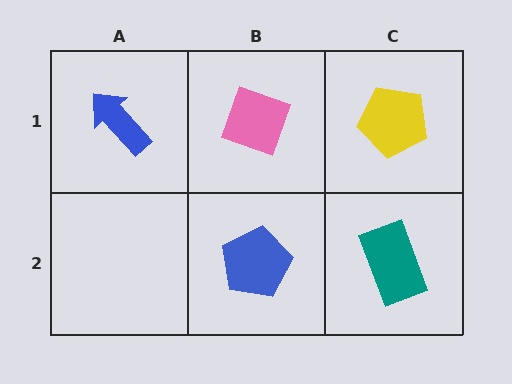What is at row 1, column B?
A pink diamond.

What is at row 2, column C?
A teal rectangle.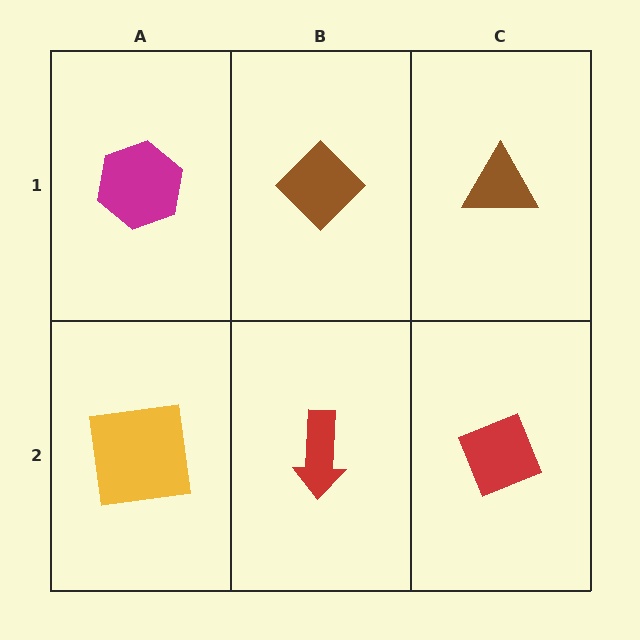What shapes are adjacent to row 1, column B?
A red arrow (row 2, column B), a magenta hexagon (row 1, column A), a brown triangle (row 1, column C).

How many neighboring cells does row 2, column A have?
2.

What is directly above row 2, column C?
A brown triangle.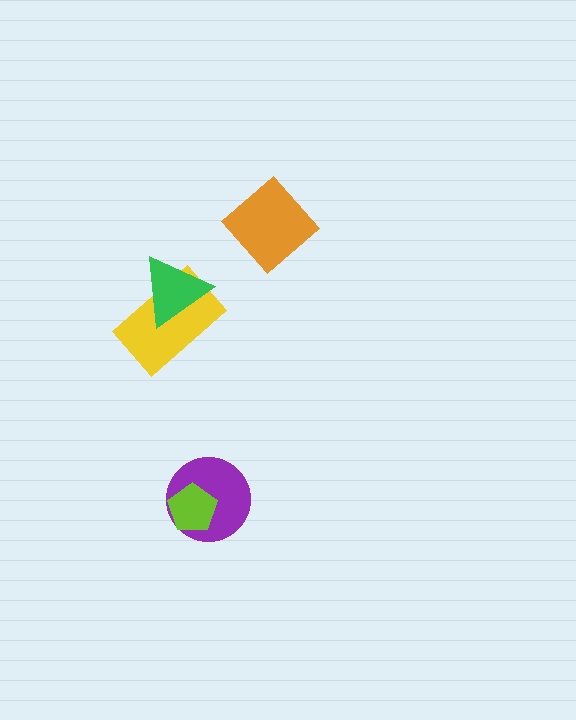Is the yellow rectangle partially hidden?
Yes, it is partially covered by another shape.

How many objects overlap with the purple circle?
1 object overlaps with the purple circle.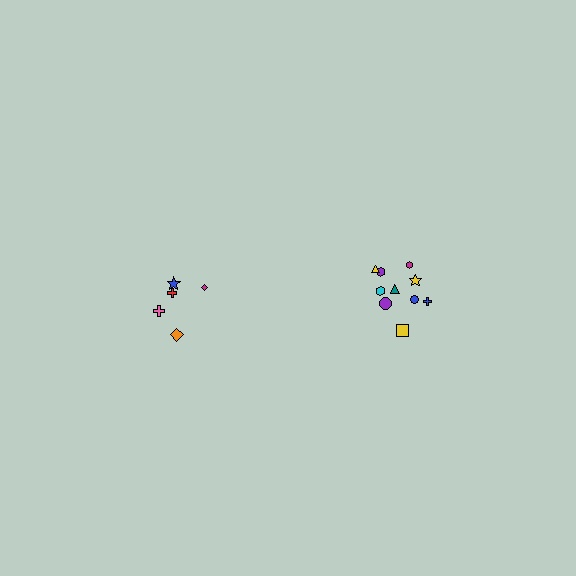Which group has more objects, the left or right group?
The right group.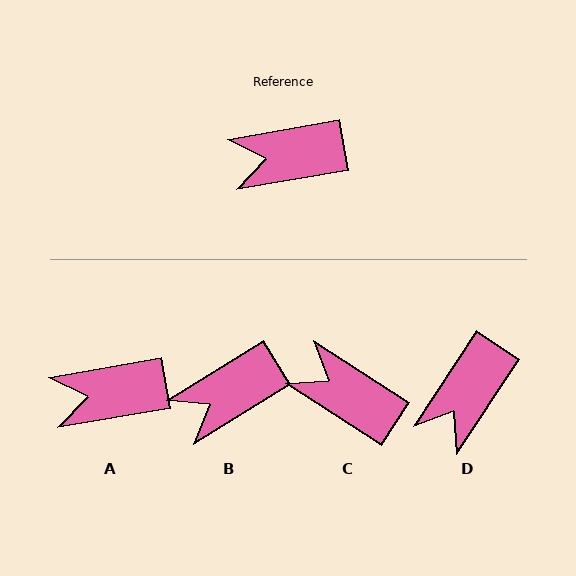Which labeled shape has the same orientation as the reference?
A.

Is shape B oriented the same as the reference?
No, it is off by about 22 degrees.